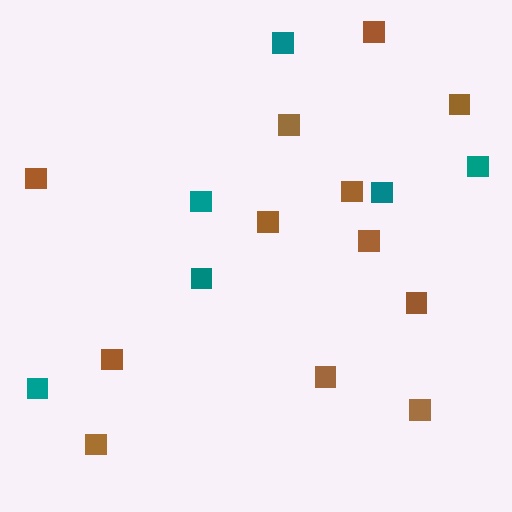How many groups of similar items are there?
There are 2 groups: one group of teal squares (6) and one group of brown squares (12).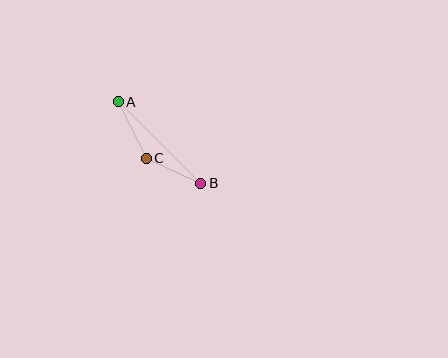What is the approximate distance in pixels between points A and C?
The distance between A and C is approximately 63 pixels.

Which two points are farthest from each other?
Points A and B are farthest from each other.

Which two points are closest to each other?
Points B and C are closest to each other.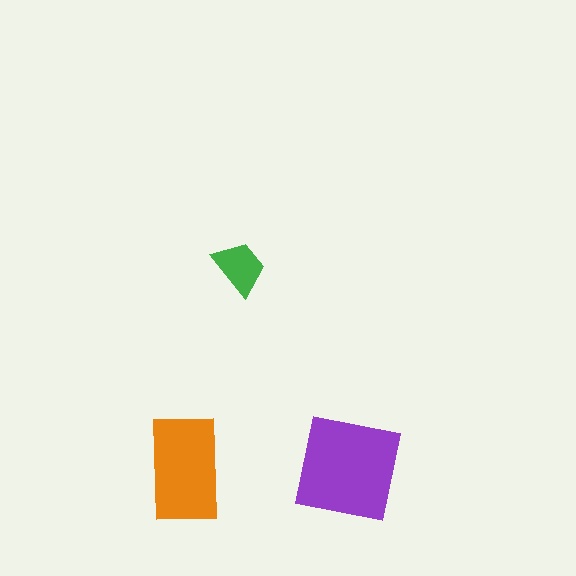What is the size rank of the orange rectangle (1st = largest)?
2nd.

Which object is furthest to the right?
The purple square is rightmost.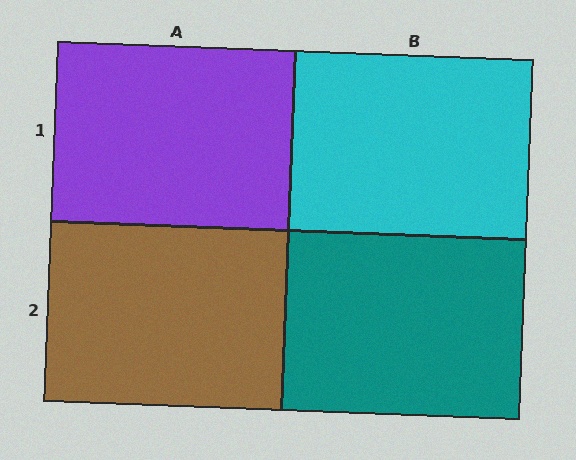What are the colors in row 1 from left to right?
Purple, cyan.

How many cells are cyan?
1 cell is cyan.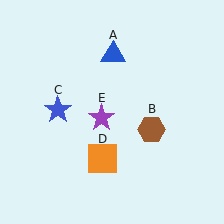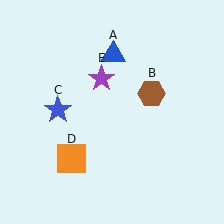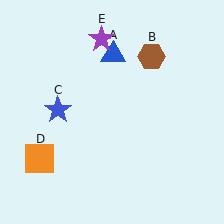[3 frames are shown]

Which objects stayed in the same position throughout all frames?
Blue triangle (object A) and blue star (object C) remained stationary.